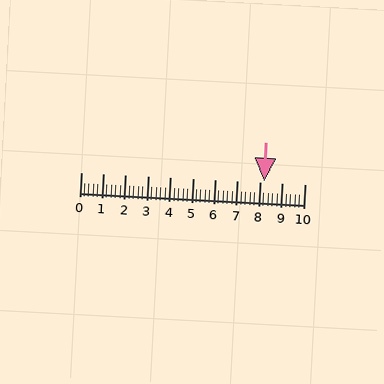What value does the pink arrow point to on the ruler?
The pink arrow points to approximately 8.2.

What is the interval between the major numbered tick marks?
The major tick marks are spaced 1 units apart.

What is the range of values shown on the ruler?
The ruler shows values from 0 to 10.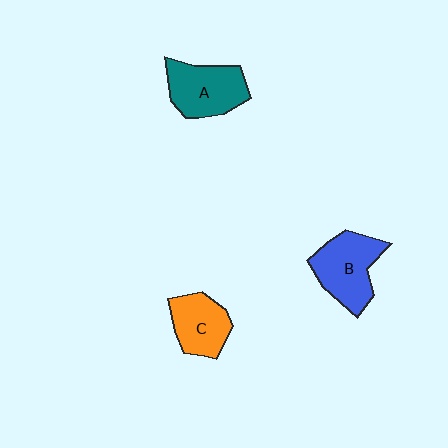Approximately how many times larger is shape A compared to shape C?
Approximately 1.2 times.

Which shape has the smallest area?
Shape C (orange).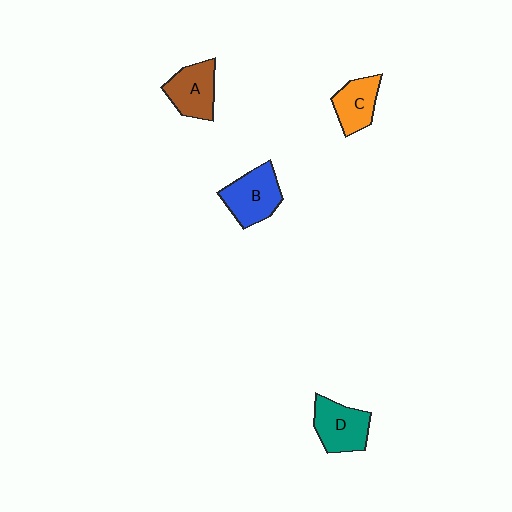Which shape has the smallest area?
Shape C (orange).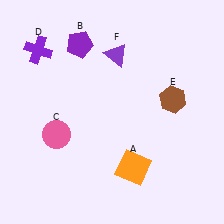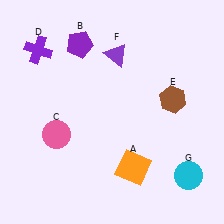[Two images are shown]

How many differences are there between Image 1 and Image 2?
There is 1 difference between the two images.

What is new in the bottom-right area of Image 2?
A cyan circle (G) was added in the bottom-right area of Image 2.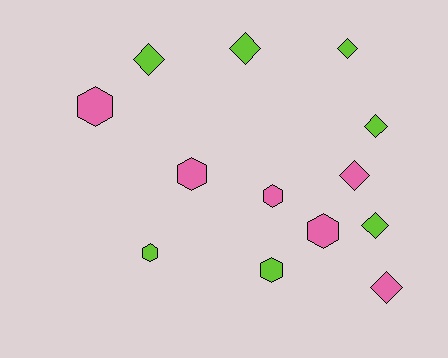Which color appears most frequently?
Lime, with 7 objects.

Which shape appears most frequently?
Diamond, with 7 objects.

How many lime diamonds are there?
There are 5 lime diamonds.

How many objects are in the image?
There are 13 objects.